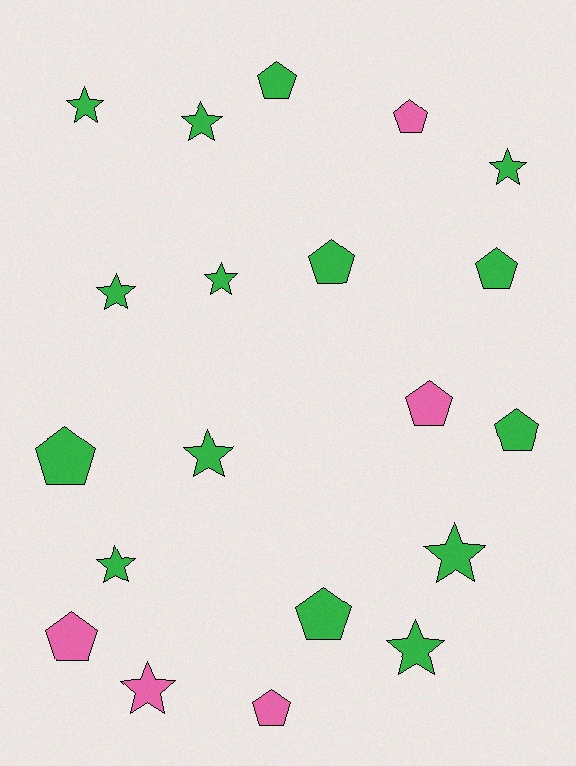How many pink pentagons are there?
There are 4 pink pentagons.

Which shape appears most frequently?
Pentagon, with 10 objects.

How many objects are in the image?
There are 20 objects.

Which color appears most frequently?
Green, with 15 objects.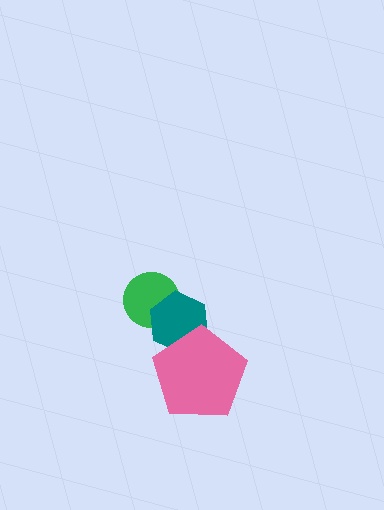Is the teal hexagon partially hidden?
Yes, it is partially covered by another shape.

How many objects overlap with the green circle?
1 object overlaps with the green circle.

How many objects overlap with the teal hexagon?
2 objects overlap with the teal hexagon.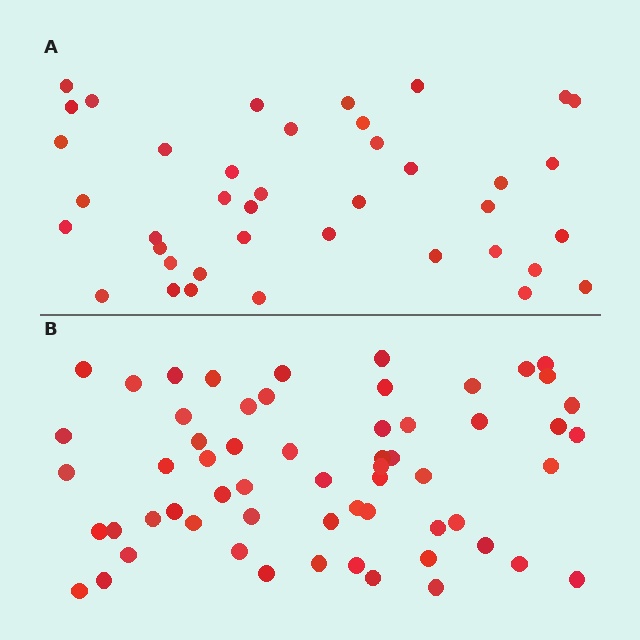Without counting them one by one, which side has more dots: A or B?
Region B (the bottom region) has more dots.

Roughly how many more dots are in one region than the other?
Region B has approximately 20 more dots than region A.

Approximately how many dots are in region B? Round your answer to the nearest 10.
About 60 dots.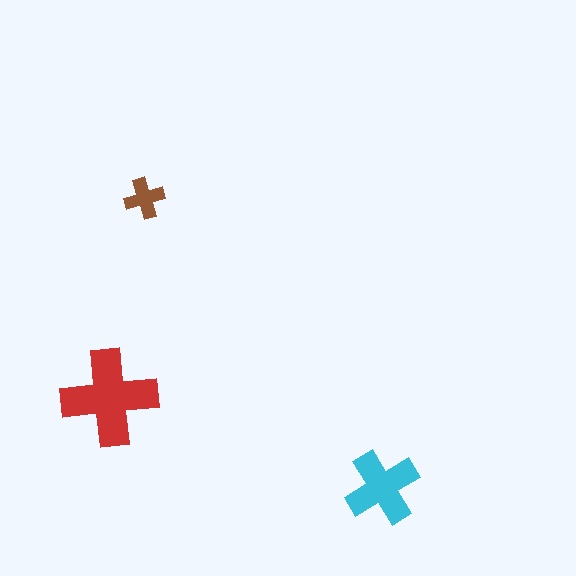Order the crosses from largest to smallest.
the red one, the cyan one, the brown one.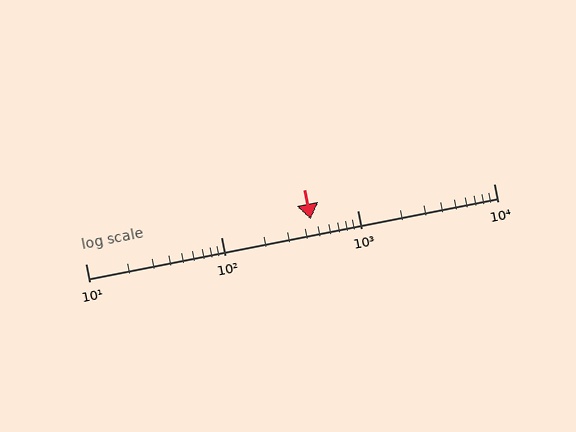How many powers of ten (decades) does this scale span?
The scale spans 3 decades, from 10 to 10000.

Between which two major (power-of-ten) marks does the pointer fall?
The pointer is between 100 and 1000.